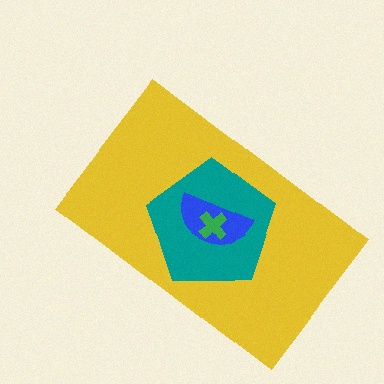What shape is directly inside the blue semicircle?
The green cross.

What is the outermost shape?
The yellow rectangle.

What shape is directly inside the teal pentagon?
The blue semicircle.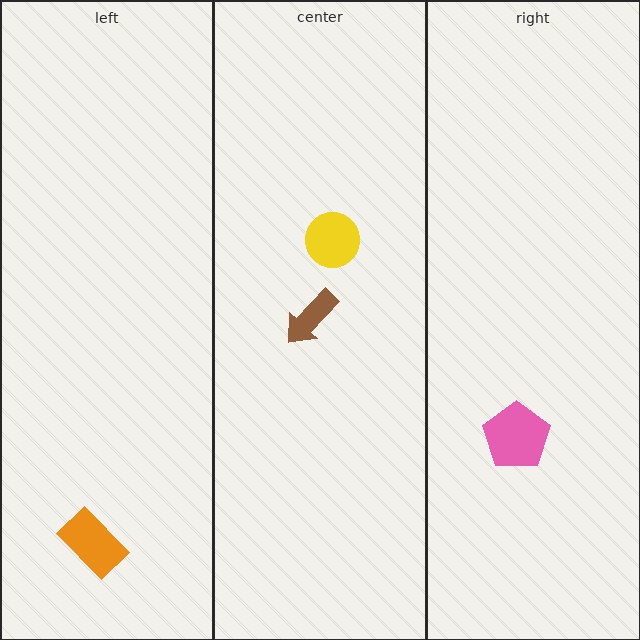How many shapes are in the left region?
1.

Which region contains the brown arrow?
The center region.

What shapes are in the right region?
The pink pentagon.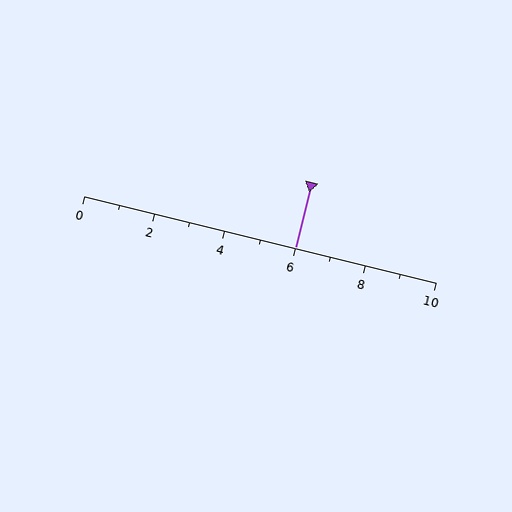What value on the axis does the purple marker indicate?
The marker indicates approximately 6.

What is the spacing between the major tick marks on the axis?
The major ticks are spaced 2 apart.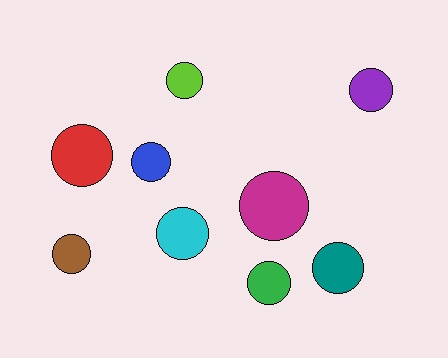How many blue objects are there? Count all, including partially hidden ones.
There is 1 blue object.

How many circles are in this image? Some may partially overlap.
There are 9 circles.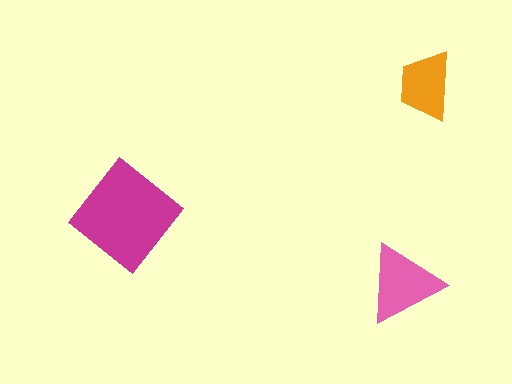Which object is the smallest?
The orange trapezoid.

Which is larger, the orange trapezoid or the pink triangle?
The pink triangle.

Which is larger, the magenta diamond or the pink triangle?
The magenta diamond.